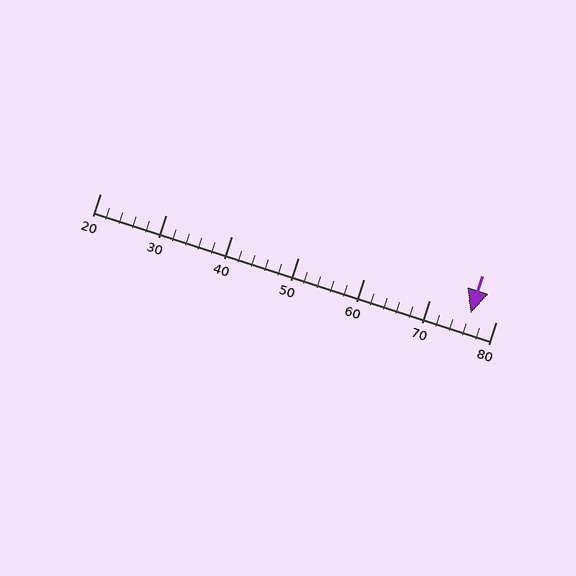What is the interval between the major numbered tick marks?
The major tick marks are spaced 10 units apart.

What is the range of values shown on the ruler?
The ruler shows values from 20 to 80.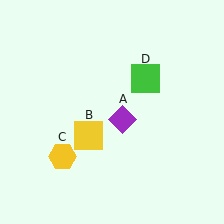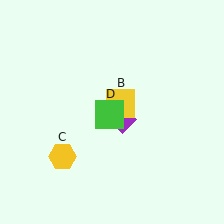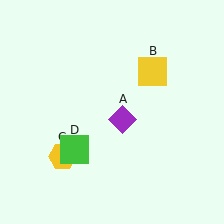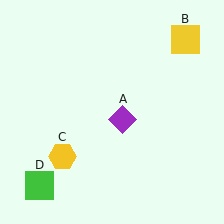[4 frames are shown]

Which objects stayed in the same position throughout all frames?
Purple diamond (object A) and yellow hexagon (object C) remained stationary.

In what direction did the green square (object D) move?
The green square (object D) moved down and to the left.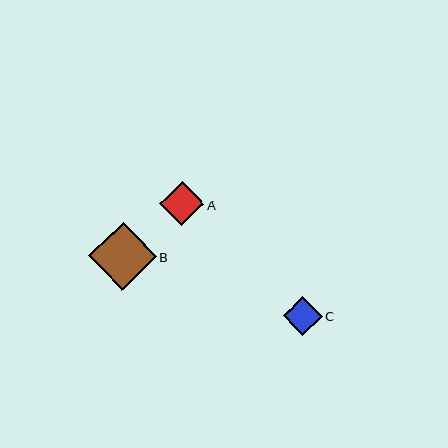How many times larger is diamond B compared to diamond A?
Diamond B is approximately 1.5 times the size of diamond A.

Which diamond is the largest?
Diamond B is the largest with a size of approximately 68 pixels.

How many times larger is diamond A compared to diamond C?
Diamond A is approximately 1.1 times the size of diamond C.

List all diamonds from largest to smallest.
From largest to smallest: B, A, C.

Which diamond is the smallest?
Diamond C is the smallest with a size of approximately 39 pixels.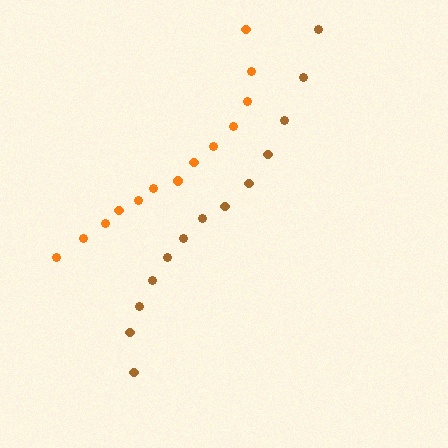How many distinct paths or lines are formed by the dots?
There are 2 distinct paths.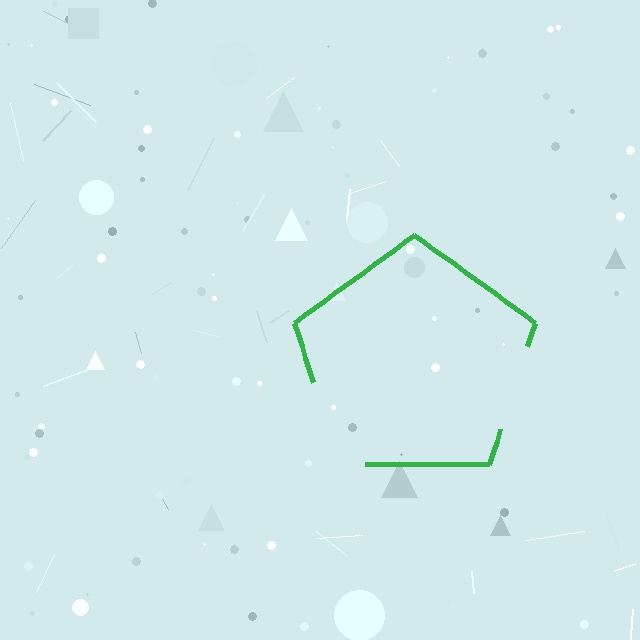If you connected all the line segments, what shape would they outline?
They would outline a pentagon.